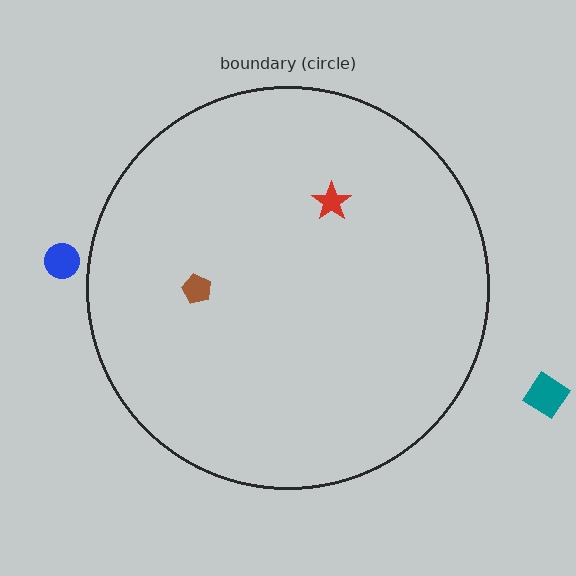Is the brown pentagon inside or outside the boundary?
Inside.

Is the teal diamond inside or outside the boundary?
Outside.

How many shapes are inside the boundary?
2 inside, 2 outside.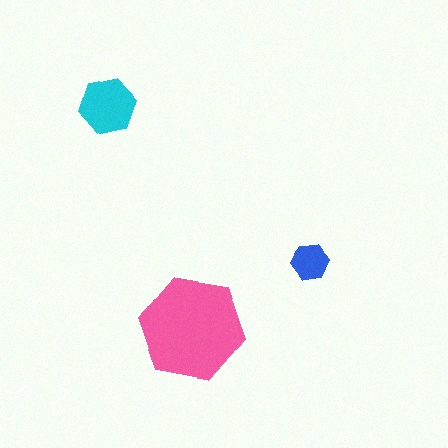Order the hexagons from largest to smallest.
the pink one, the cyan one, the blue one.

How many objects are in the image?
There are 3 objects in the image.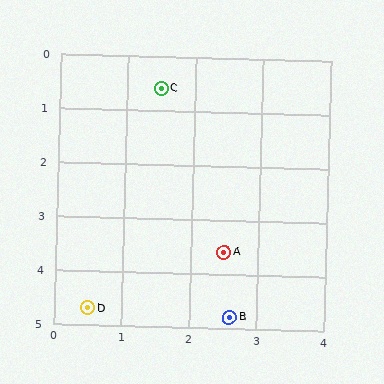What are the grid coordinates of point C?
Point C is at approximately (1.5, 0.6).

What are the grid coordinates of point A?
Point A is at approximately (2.5, 3.6).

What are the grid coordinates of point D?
Point D is at approximately (0.5, 4.7).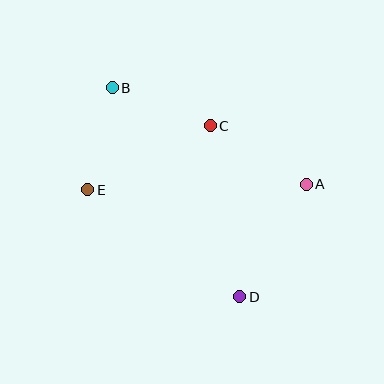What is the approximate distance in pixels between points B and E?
The distance between B and E is approximately 105 pixels.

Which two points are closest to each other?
Points B and C are closest to each other.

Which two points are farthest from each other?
Points B and D are farthest from each other.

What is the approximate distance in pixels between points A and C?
The distance between A and C is approximately 112 pixels.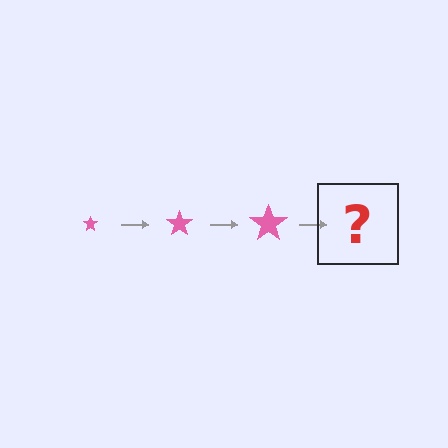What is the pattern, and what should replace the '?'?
The pattern is that the star gets progressively larger each step. The '?' should be a pink star, larger than the previous one.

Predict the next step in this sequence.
The next step is a pink star, larger than the previous one.